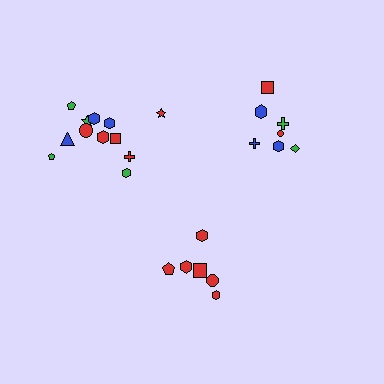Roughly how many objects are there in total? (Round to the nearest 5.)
Roughly 25 objects in total.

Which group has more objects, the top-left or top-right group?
The top-left group.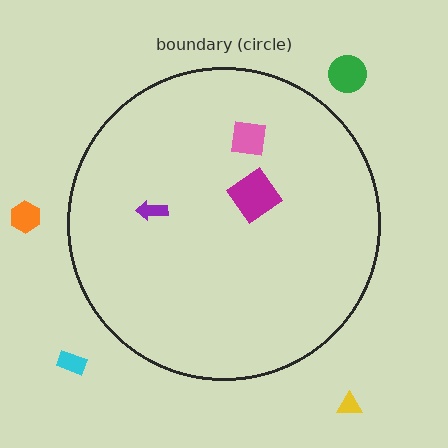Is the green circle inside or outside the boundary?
Outside.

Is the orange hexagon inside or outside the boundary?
Outside.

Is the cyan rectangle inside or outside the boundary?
Outside.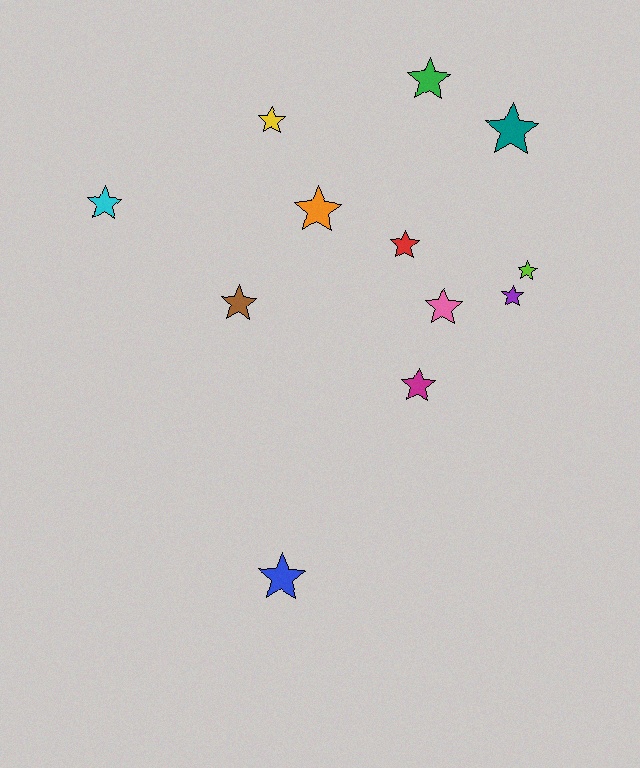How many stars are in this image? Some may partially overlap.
There are 12 stars.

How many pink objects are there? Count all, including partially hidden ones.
There is 1 pink object.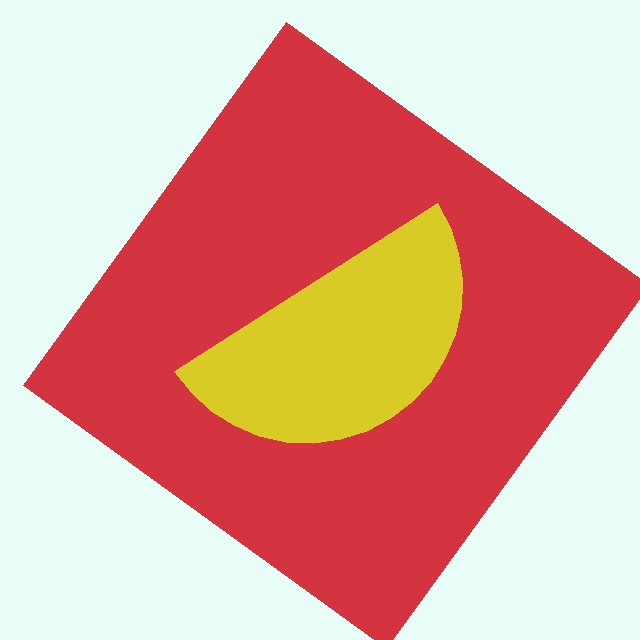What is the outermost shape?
The red diamond.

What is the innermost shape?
The yellow semicircle.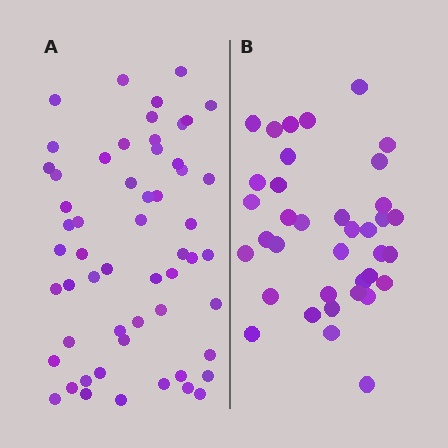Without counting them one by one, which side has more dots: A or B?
Region A (the left region) has more dots.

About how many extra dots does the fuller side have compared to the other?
Region A has approximately 20 more dots than region B.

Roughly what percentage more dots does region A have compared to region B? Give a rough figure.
About 50% more.